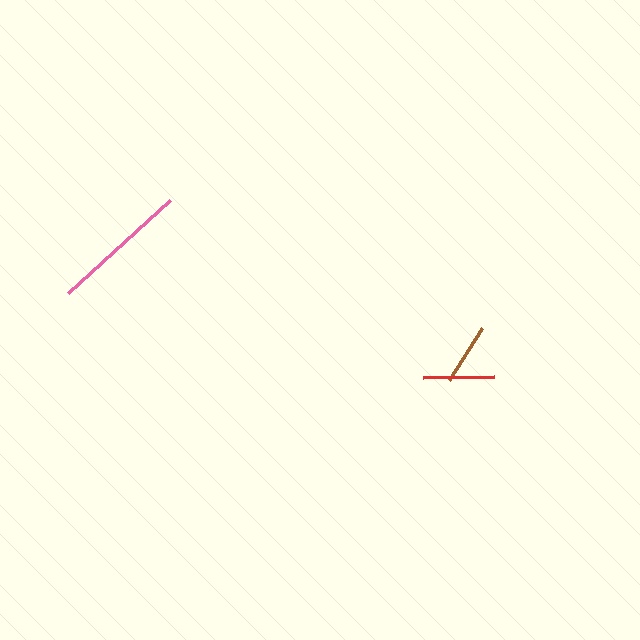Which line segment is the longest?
The pink line is the longest at approximately 138 pixels.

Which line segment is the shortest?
The brown line is the shortest at approximately 61 pixels.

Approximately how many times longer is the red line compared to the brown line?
The red line is approximately 1.2 times the length of the brown line.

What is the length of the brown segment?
The brown segment is approximately 61 pixels long.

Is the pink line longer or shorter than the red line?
The pink line is longer than the red line.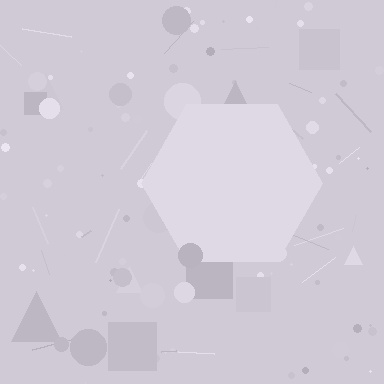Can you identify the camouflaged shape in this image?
The camouflaged shape is a hexagon.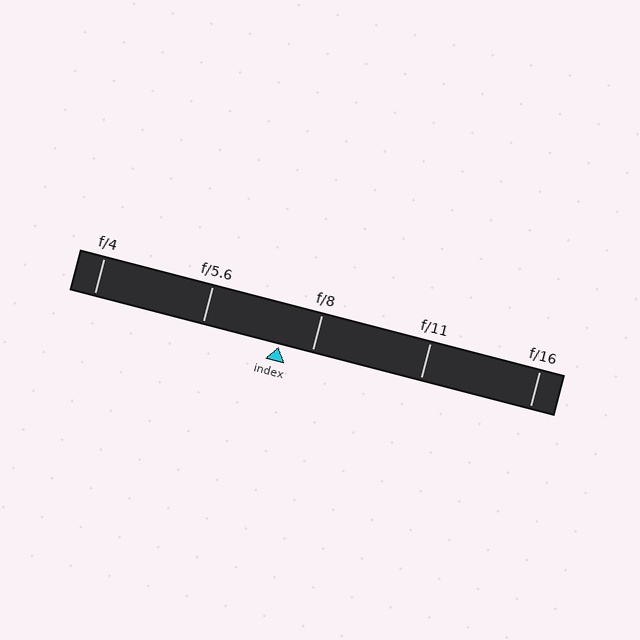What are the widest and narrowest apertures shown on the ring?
The widest aperture shown is f/4 and the narrowest is f/16.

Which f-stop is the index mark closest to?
The index mark is closest to f/8.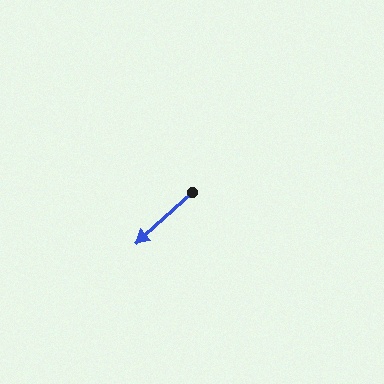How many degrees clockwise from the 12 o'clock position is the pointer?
Approximately 228 degrees.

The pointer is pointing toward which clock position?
Roughly 8 o'clock.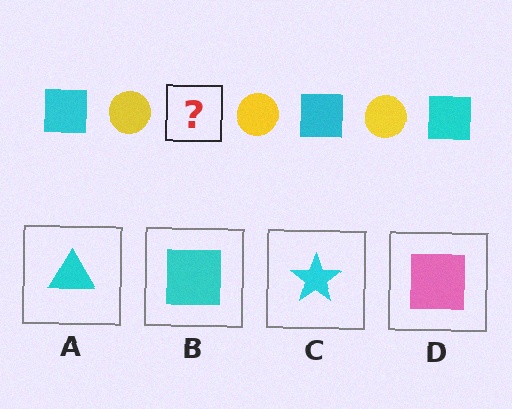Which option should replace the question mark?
Option B.